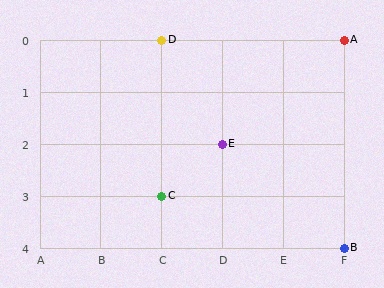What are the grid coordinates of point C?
Point C is at grid coordinates (C, 3).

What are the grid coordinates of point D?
Point D is at grid coordinates (C, 0).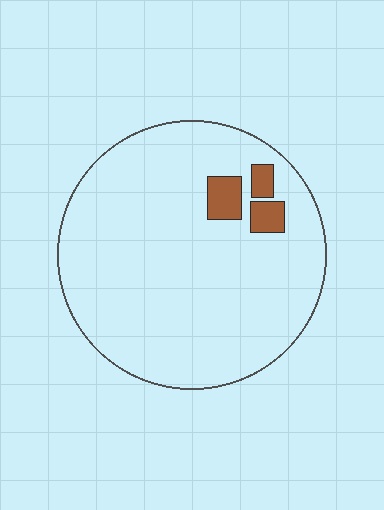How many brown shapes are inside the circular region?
3.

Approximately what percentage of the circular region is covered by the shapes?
Approximately 5%.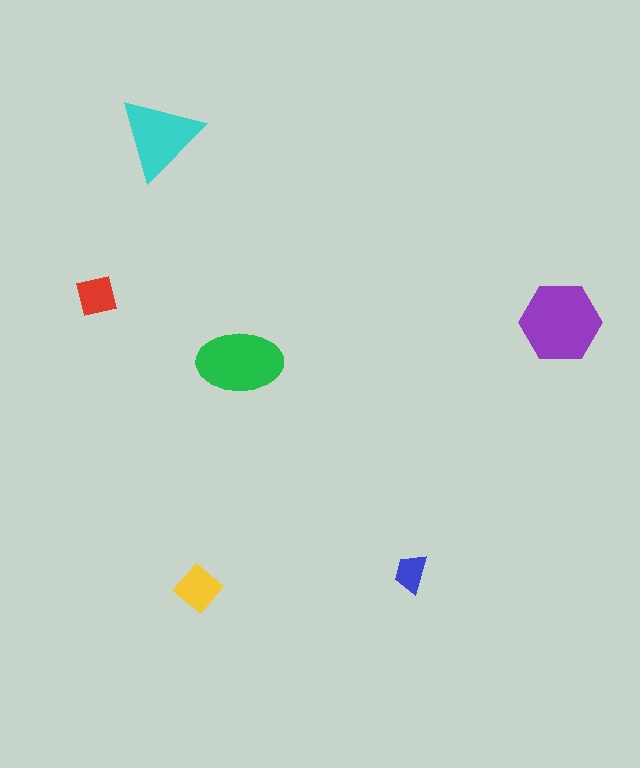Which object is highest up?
The cyan triangle is topmost.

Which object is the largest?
The purple hexagon.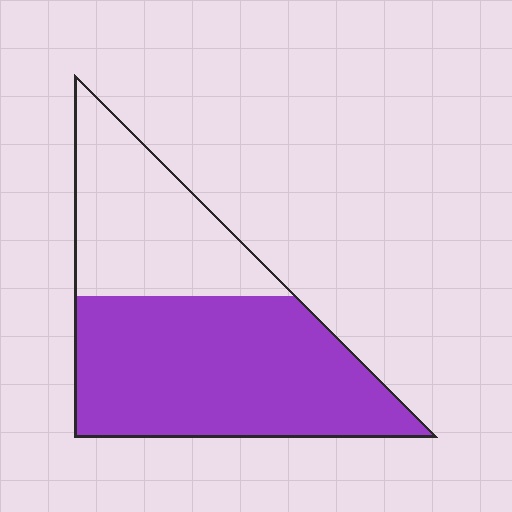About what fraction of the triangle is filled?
About five eighths (5/8).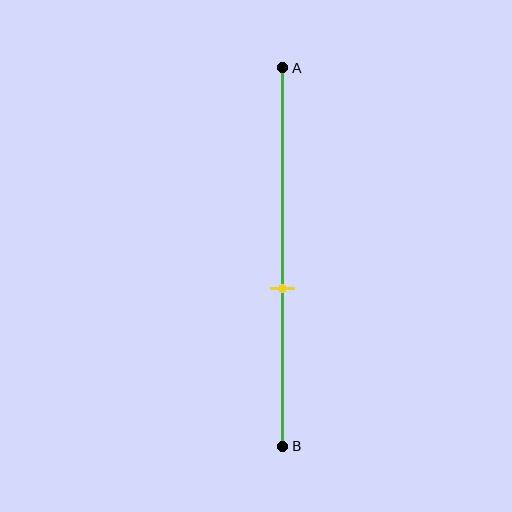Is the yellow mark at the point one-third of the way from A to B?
No, the mark is at about 60% from A, not at the 33% one-third point.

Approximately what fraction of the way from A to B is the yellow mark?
The yellow mark is approximately 60% of the way from A to B.